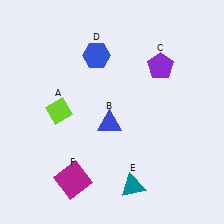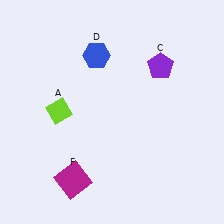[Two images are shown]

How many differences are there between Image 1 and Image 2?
There are 2 differences between the two images.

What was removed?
The blue triangle (B), the teal triangle (E) were removed in Image 2.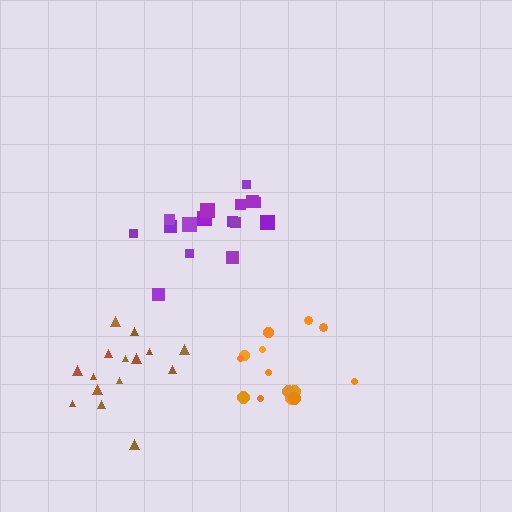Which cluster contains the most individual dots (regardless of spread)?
Purple (16).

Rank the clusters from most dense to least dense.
orange, purple, brown.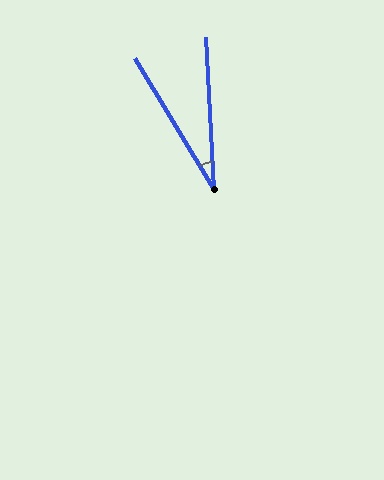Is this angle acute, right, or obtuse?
It is acute.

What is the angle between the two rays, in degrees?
Approximately 28 degrees.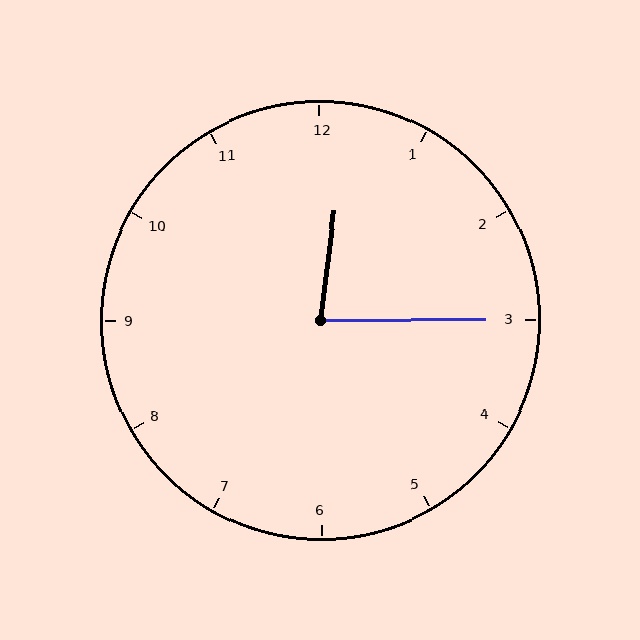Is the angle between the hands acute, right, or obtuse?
It is acute.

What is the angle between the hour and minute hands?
Approximately 82 degrees.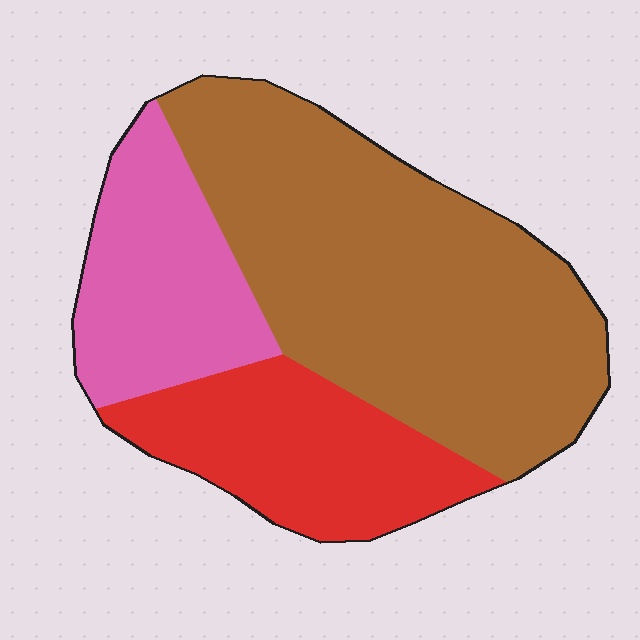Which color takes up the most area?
Brown, at roughly 55%.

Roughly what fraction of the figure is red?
Red covers about 25% of the figure.